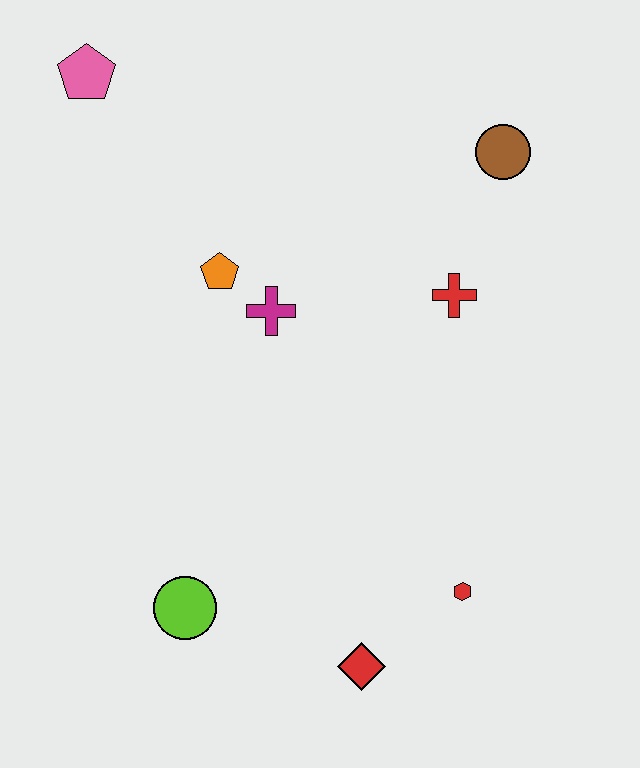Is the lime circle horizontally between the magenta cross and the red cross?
No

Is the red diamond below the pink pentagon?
Yes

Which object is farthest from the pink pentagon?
The red diamond is farthest from the pink pentagon.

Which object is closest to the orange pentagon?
The magenta cross is closest to the orange pentagon.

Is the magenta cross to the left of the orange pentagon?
No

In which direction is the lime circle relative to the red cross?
The lime circle is below the red cross.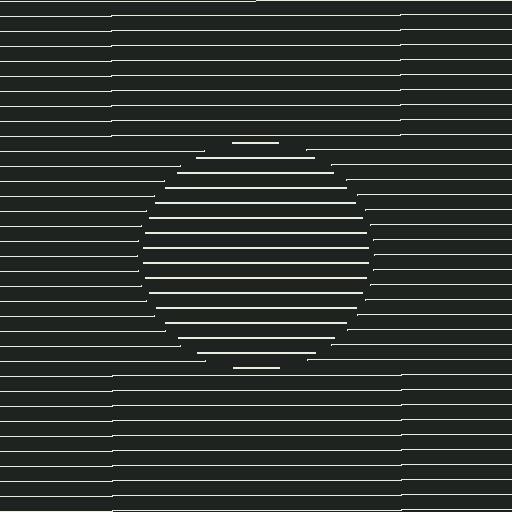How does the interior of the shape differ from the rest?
The interior of the shape contains the same grating, shifted by half a period — the contour is defined by the phase discontinuity where line-ends from the inner and outer gratings abut.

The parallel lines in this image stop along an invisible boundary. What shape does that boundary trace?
An illusory circle. The interior of the shape contains the same grating, shifted by half a period — the contour is defined by the phase discontinuity where line-ends from the inner and outer gratings abut.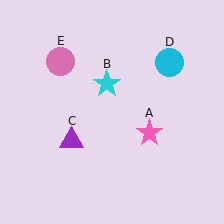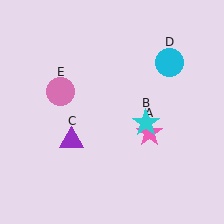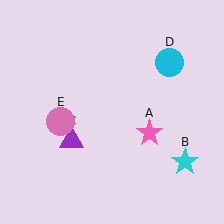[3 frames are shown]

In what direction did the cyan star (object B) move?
The cyan star (object B) moved down and to the right.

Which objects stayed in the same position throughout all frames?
Pink star (object A) and purple triangle (object C) and cyan circle (object D) remained stationary.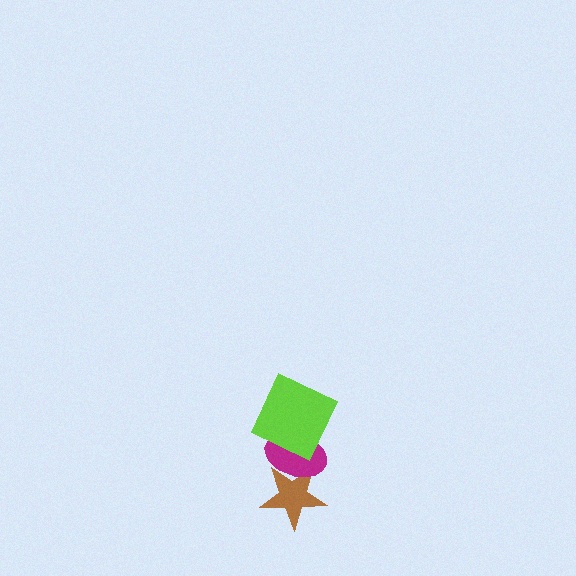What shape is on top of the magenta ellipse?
The lime square is on top of the magenta ellipse.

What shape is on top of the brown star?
The magenta ellipse is on top of the brown star.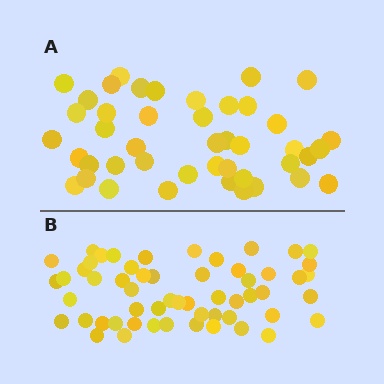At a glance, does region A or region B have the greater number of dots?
Region B (the bottom region) has more dots.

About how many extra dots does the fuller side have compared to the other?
Region B has roughly 12 or so more dots than region A.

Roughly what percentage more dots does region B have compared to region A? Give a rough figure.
About 25% more.